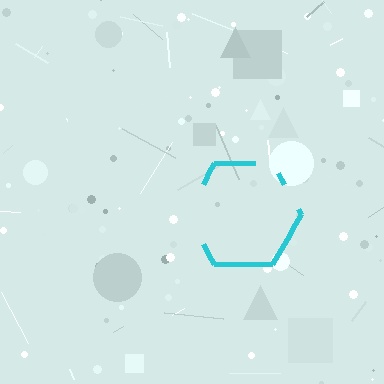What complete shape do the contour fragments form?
The contour fragments form a hexagon.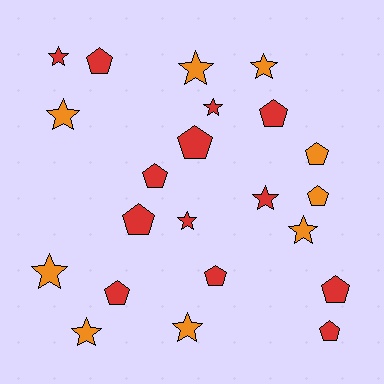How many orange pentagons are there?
There are 2 orange pentagons.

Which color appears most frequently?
Red, with 13 objects.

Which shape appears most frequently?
Star, with 11 objects.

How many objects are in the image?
There are 22 objects.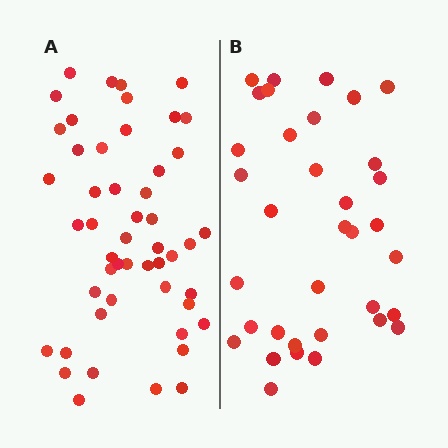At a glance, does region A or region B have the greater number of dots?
Region A (the left region) has more dots.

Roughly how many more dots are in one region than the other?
Region A has approximately 15 more dots than region B.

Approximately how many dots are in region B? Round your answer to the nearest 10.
About 40 dots. (The exact count is 35, which rounds to 40.)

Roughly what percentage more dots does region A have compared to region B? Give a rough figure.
About 45% more.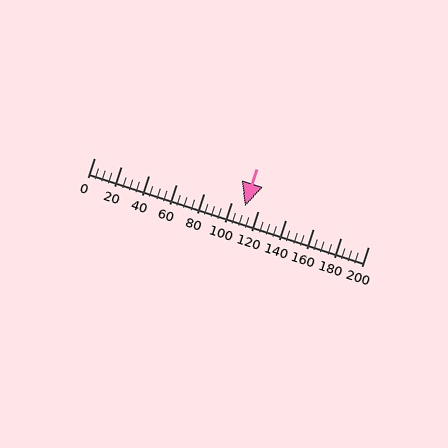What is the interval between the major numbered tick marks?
The major tick marks are spaced 20 units apart.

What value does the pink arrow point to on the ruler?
The pink arrow points to approximately 110.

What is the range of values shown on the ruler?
The ruler shows values from 0 to 200.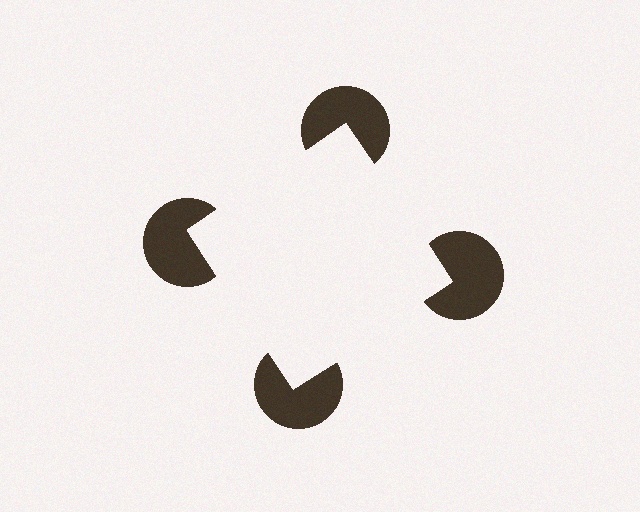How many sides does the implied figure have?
4 sides.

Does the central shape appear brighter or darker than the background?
It typically appears slightly brighter than the background, even though no actual brightness change is drawn.